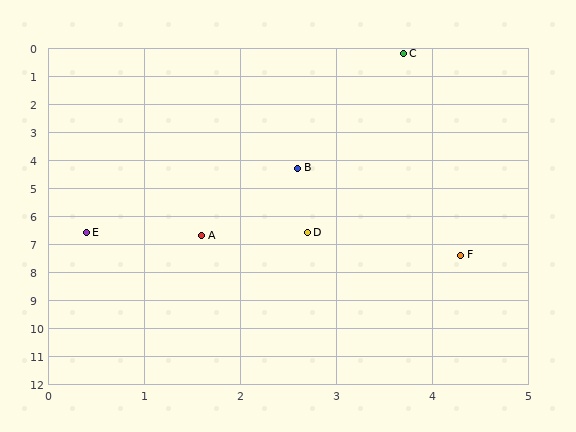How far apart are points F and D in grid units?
Points F and D are about 1.8 grid units apart.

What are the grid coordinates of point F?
Point F is at approximately (4.3, 7.4).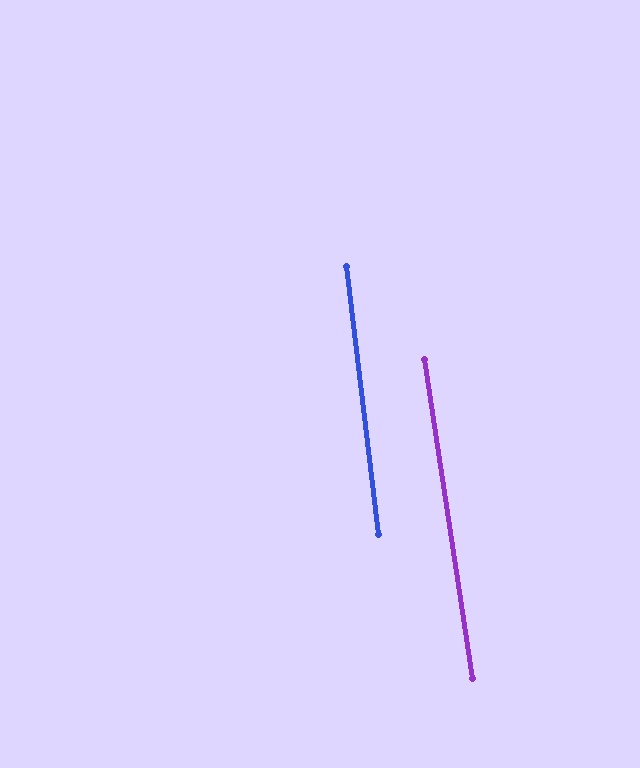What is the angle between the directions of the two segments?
Approximately 2 degrees.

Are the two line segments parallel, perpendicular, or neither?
Parallel — their directions differ by only 1.6°.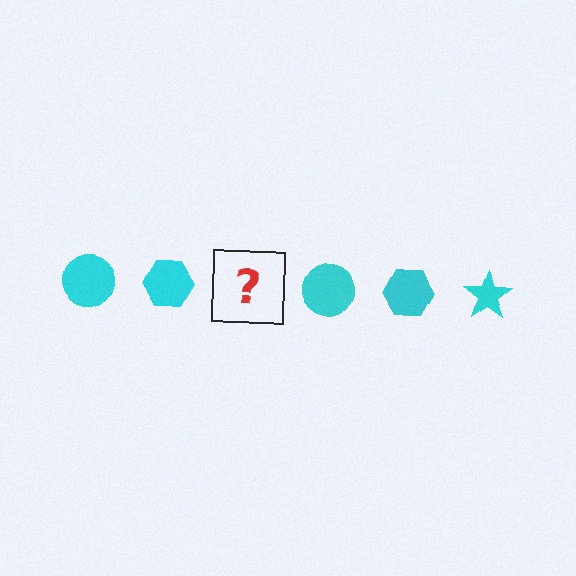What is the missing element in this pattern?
The missing element is a cyan star.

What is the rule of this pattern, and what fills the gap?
The rule is that the pattern cycles through circle, hexagon, star shapes in cyan. The gap should be filled with a cyan star.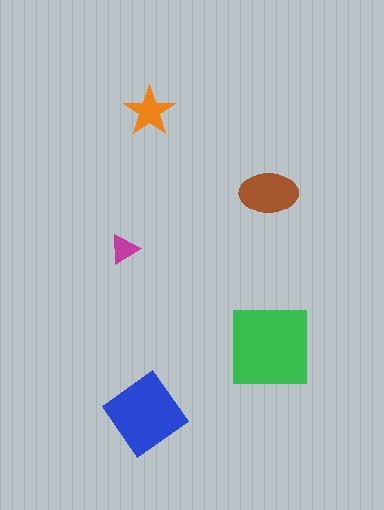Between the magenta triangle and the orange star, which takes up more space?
The orange star.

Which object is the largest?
The green square.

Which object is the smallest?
The magenta triangle.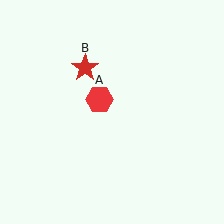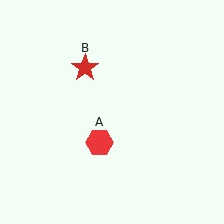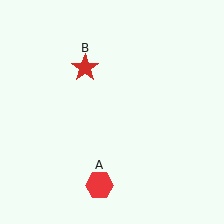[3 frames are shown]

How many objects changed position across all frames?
1 object changed position: red hexagon (object A).